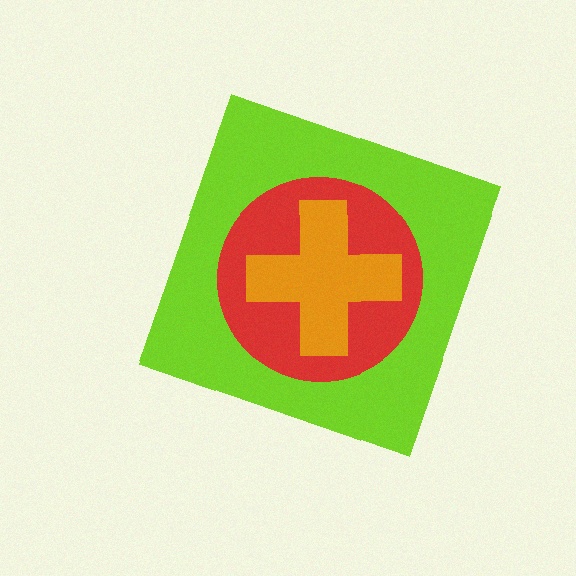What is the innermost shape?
The orange cross.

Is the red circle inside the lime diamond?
Yes.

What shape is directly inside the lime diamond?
The red circle.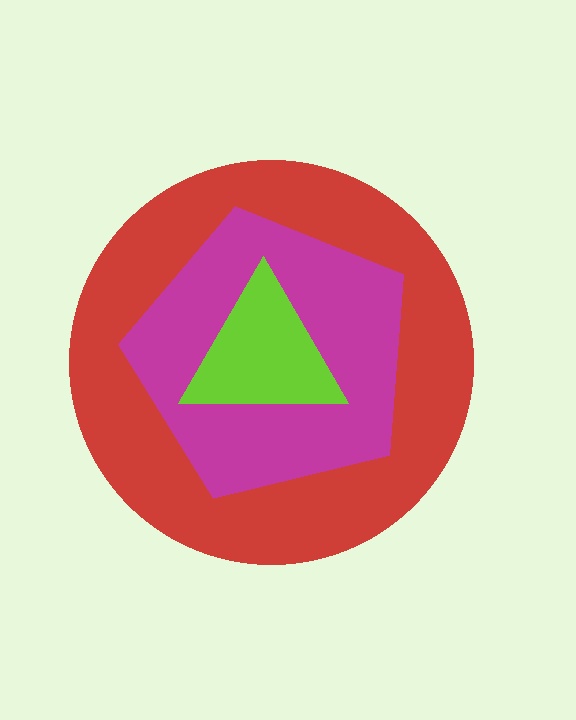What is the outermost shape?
The red circle.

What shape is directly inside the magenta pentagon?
The lime triangle.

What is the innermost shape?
The lime triangle.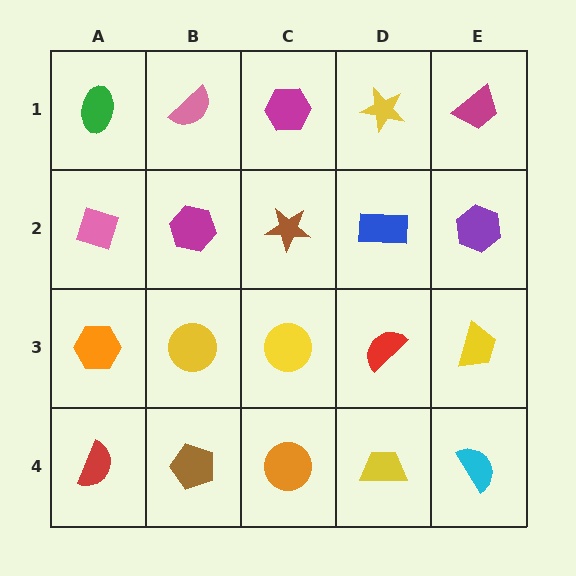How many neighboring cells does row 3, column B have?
4.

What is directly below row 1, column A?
A pink diamond.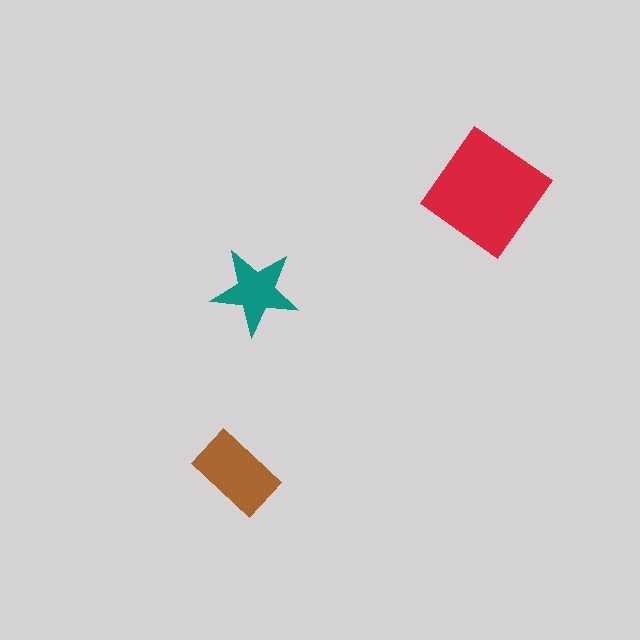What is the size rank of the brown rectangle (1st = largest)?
2nd.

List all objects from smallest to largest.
The teal star, the brown rectangle, the red diamond.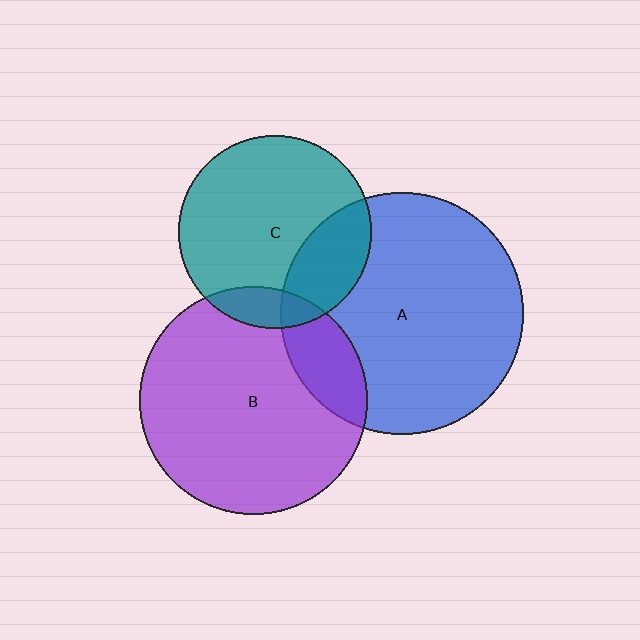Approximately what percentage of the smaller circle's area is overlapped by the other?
Approximately 10%.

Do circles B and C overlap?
Yes.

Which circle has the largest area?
Circle A (blue).